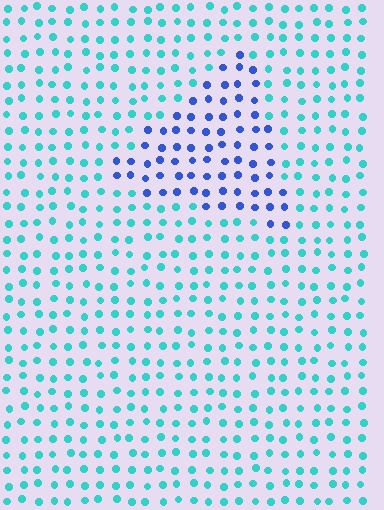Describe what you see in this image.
The image is filled with small cyan elements in a uniform arrangement. A triangle-shaped region is visible where the elements are tinted to a slightly different hue, forming a subtle color boundary.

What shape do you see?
I see a triangle.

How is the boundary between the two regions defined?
The boundary is defined purely by a slight shift in hue (about 51 degrees). Spacing, size, and orientation are identical on both sides.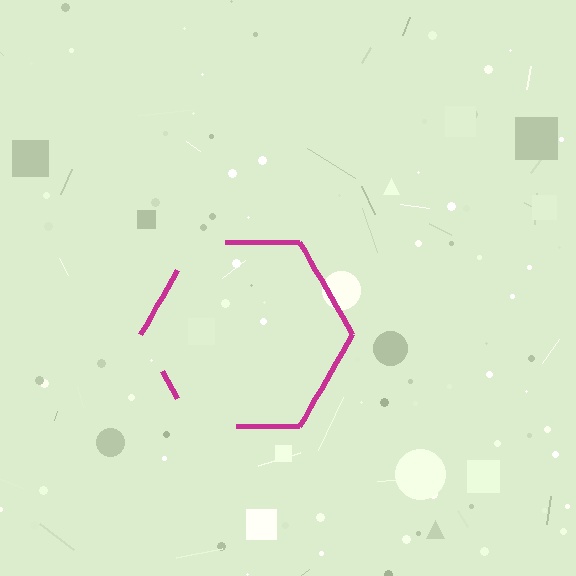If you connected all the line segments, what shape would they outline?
They would outline a hexagon.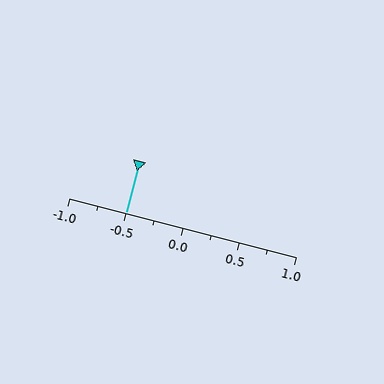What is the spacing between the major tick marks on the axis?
The major ticks are spaced 0.5 apart.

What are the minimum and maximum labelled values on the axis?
The axis runs from -1.0 to 1.0.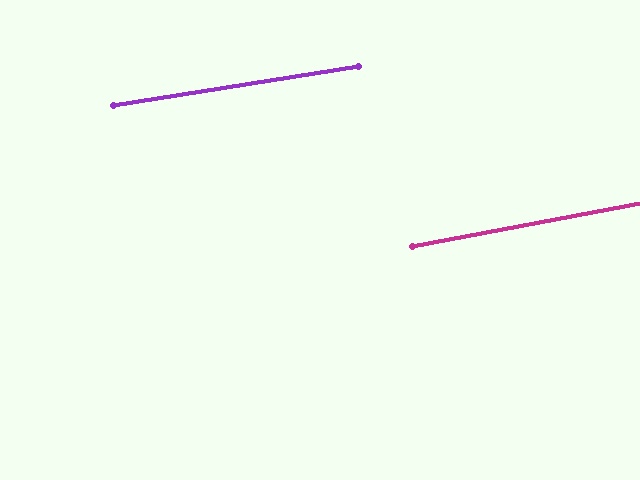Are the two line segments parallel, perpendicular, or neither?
Parallel — their directions differ by only 1.7°.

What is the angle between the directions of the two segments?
Approximately 2 degrees.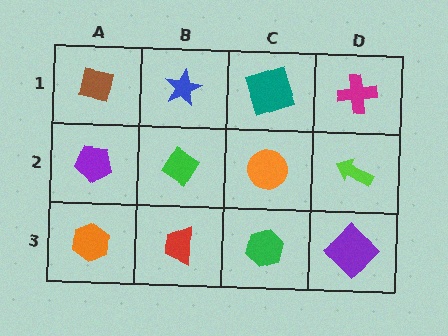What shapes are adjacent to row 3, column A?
A purple pentagon (row 2, column A), a red trapezoid (row 3, column B).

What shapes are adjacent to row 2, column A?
A brown square (row 1, column A), an orange hexagon (row 3, column A), a green diamond (row 2, column B).